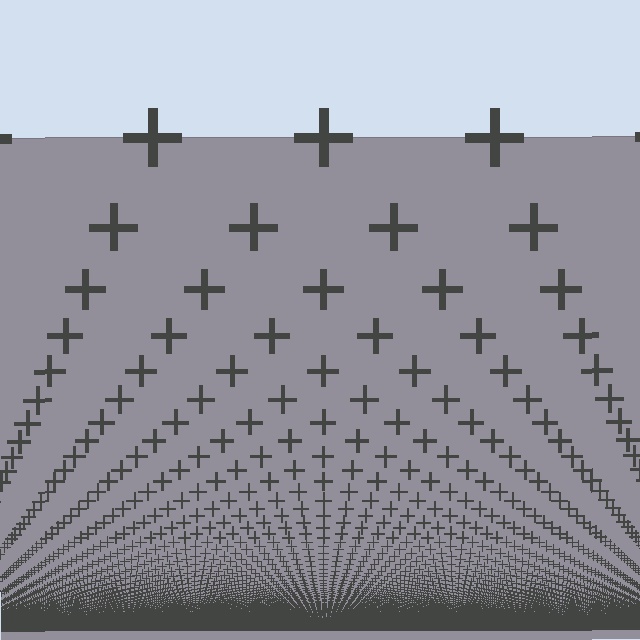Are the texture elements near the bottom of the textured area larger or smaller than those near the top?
Smaller. The gradient is inverted — elements near the bottom are smaller and denser.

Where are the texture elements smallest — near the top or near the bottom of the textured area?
Near the bottom.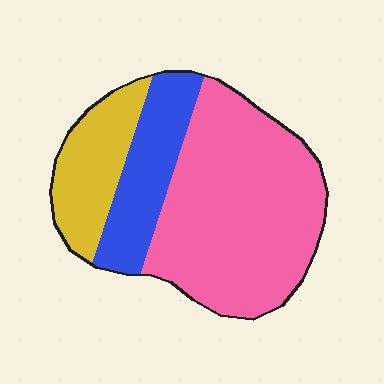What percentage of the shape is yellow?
Yellow covers 19% of the shape.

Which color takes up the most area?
Pink, at roughly 60%.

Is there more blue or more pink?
Pink.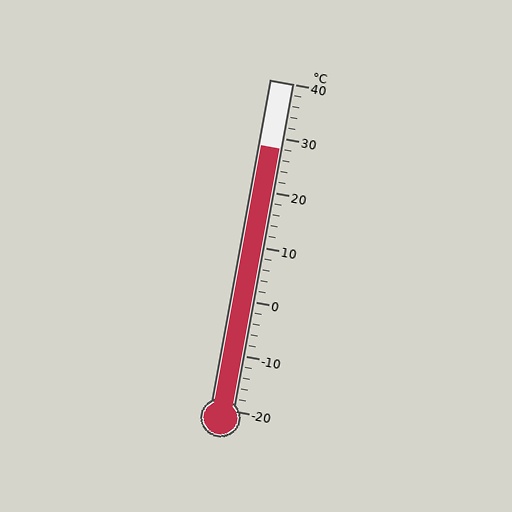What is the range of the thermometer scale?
The thermometer scale ranges from -20°C to 40°C.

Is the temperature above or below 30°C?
The temperature is below 30°C.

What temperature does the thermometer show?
The thermometer shows approximately 28°C.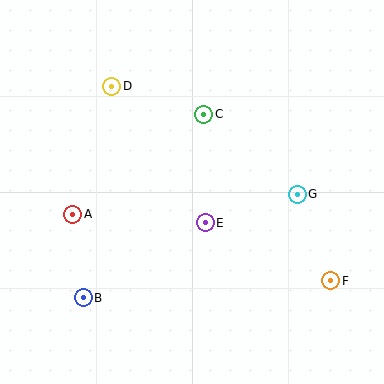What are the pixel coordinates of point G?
Point G is at (297, 194).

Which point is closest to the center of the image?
Point E at (205, 223) is closest to the center.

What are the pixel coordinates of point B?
Point B is at (83, 298).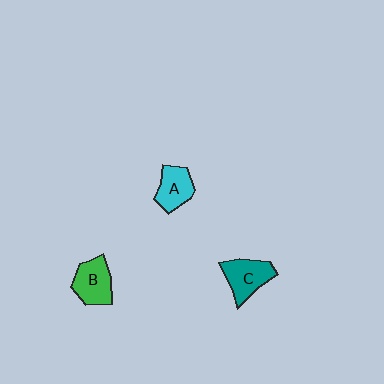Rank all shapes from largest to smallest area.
From largest to smallest: C (teal), B (green), A (cyan).